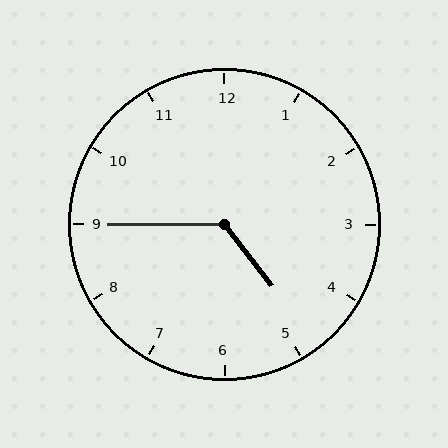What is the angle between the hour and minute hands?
Approximately 128 degrees.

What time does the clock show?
4:45.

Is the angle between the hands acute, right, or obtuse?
It is obtuse.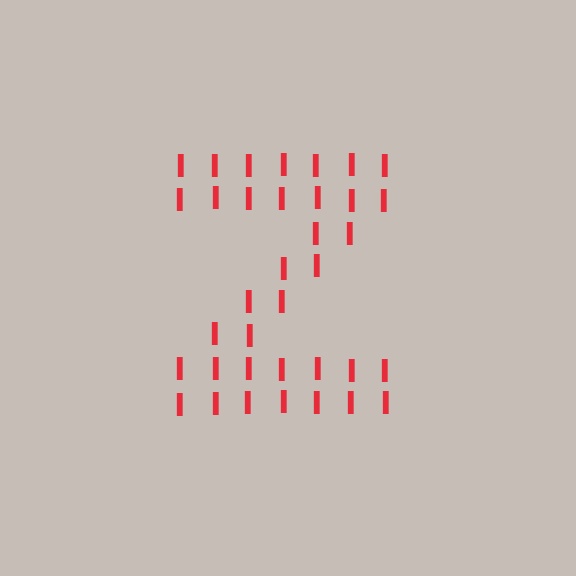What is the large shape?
The large shape is the letter Z.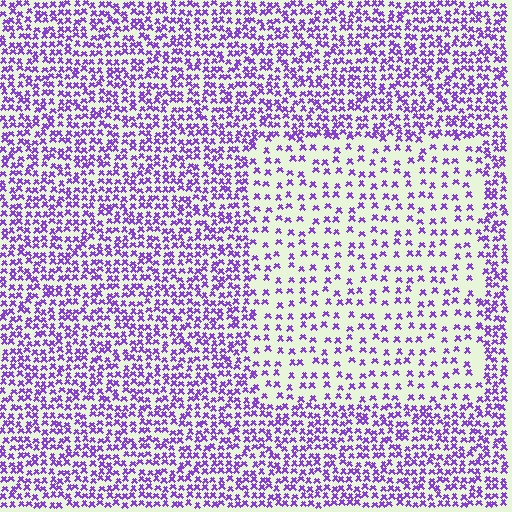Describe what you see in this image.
The image contains small purple elements arranged at two different densities. A rectangle-shaped region is visible where the elements are less densely packed than the surrounding area.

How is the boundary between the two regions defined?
The boundary is defined by a change in element density (approximately 2.2x ratio). All elements are the same color, size, and shape.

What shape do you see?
I see a rectangle.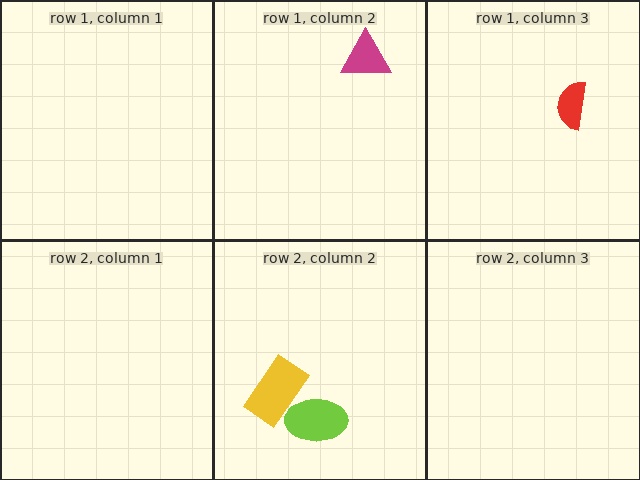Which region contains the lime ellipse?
The row 2, column 2 region.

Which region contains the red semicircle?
The row 1, column 3 region.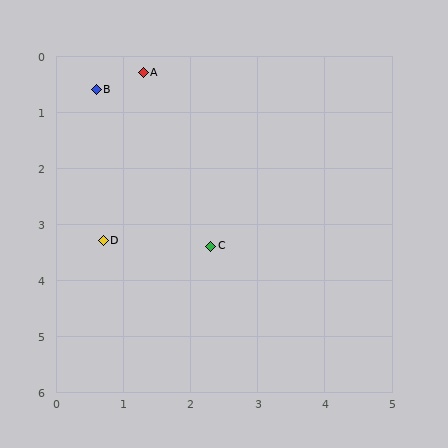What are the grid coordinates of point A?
Point A is at approximately (1.3, 0.3).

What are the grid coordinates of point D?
Point D is at approximately (0.7, 3.3).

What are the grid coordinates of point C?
Point C is at approximately (2.3, 3.4).